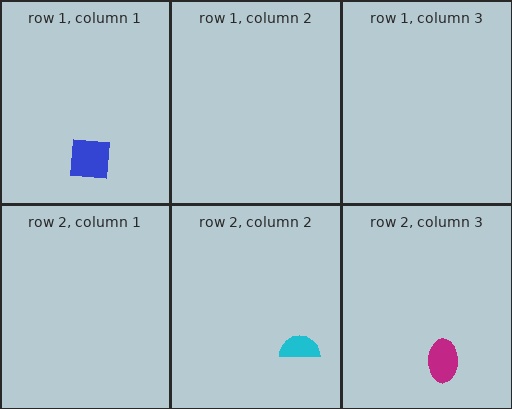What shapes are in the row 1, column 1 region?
The blue square.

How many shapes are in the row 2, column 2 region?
1.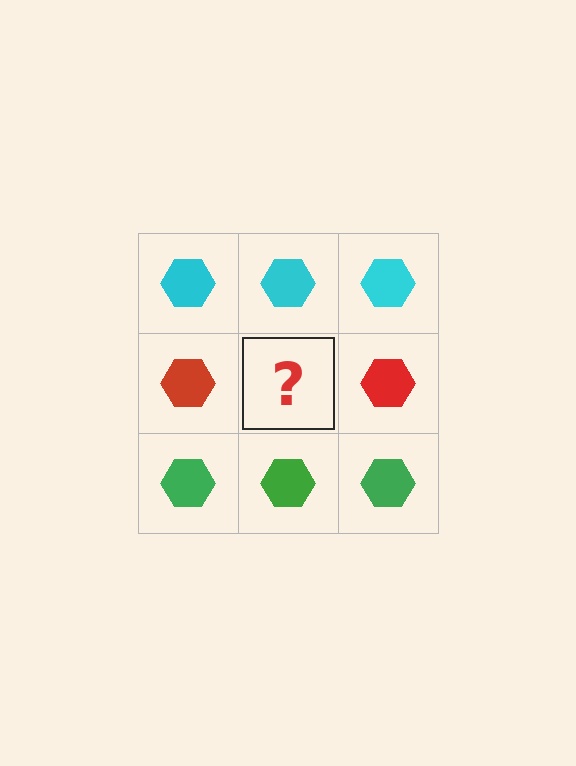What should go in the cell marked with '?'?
The missing cell should contain a red hexagon.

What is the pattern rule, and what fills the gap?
The rule is that each row has a consistent color. The gap should be filled with a red hexagon.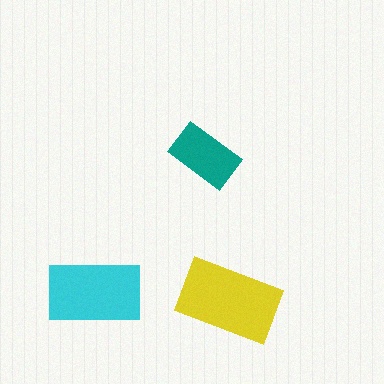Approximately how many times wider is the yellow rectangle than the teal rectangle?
About 1.5 times wider.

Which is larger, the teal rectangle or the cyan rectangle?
The cyan one.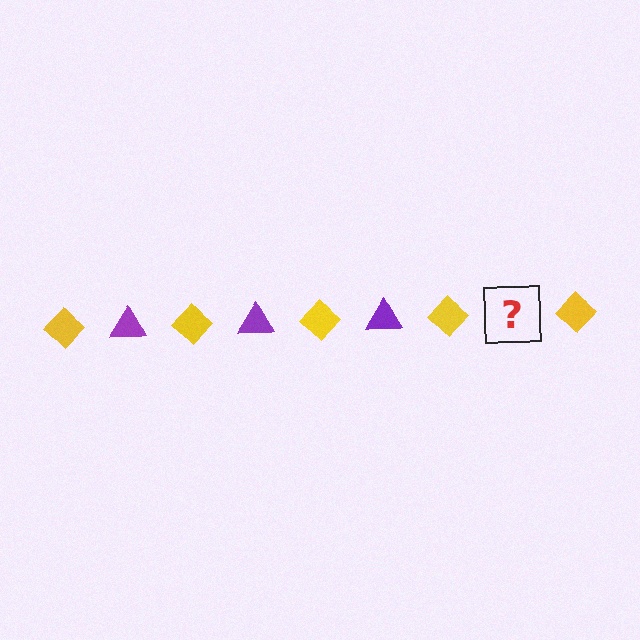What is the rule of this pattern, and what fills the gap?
The rule is that the pattern alternates between yellow diamond and purple triangle. The gap should be filled with a purple triangle.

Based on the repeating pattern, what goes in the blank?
The blank should be a purple triangle.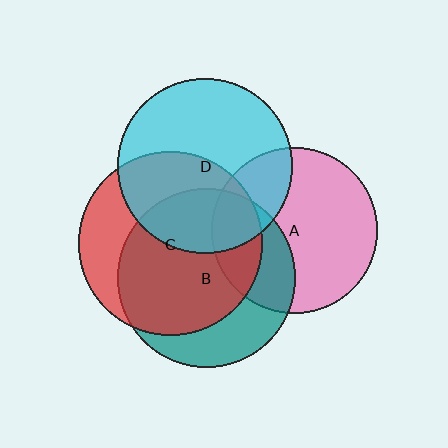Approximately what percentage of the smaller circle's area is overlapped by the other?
Approximately 30%.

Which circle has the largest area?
Circle C (red).